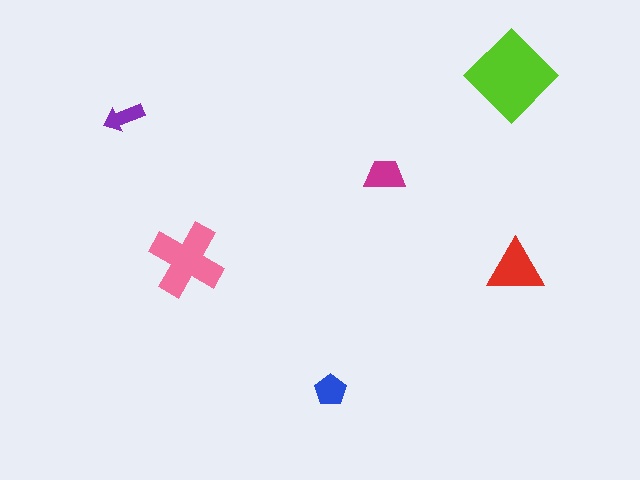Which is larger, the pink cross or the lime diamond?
The lime diamond.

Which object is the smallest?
The purple arrow.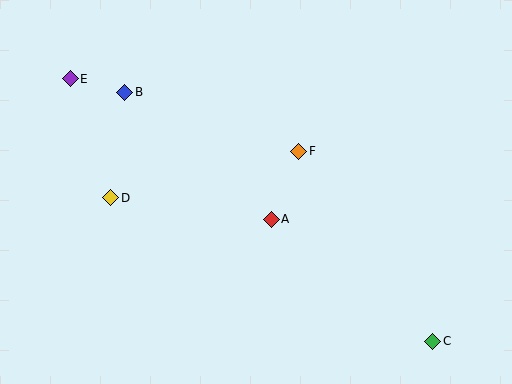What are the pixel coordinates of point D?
Point D is at (111, 198).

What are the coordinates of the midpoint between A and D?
The midpoint between A and D is at (191, 208).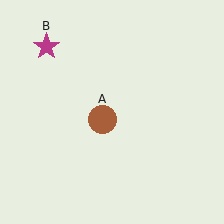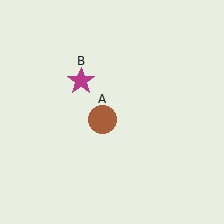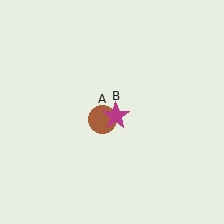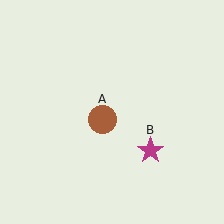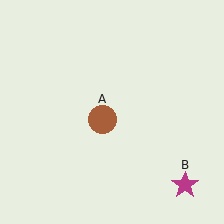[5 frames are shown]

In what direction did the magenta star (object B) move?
The magenta star (object B) moved down and to the right.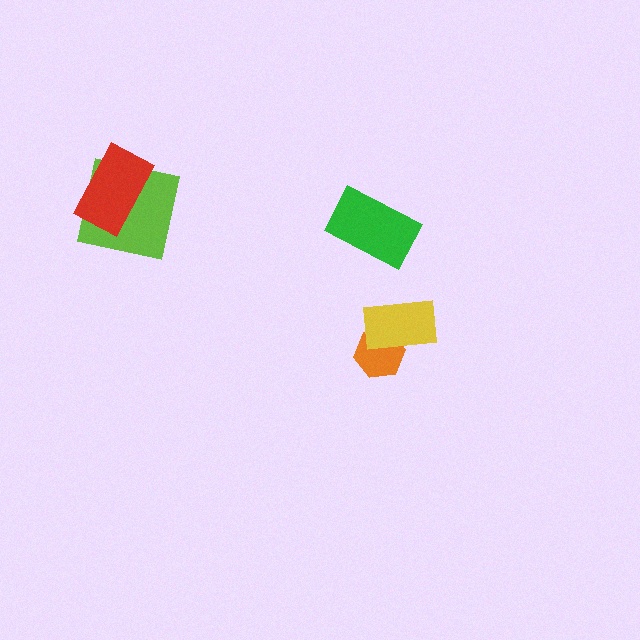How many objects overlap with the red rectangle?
1 object overlaps with the red rectangle.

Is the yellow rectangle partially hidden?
No, no other shape covers it.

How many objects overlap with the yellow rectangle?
1 object overlaps with the yellow rectangle.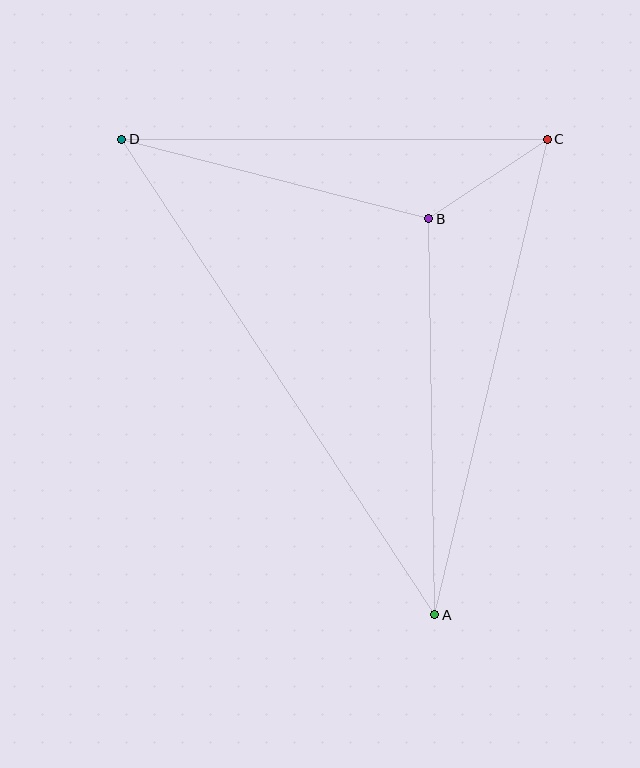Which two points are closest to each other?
Points B and C are closest to each other.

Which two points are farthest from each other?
Points A and D are farthest from each other.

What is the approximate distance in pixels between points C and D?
The distance between C and D is approximately 426 pixels.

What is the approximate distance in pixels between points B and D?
The distance between B and D is approximately 317 pixels.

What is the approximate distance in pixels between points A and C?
The distance between A and C is approximately 489 pixels.